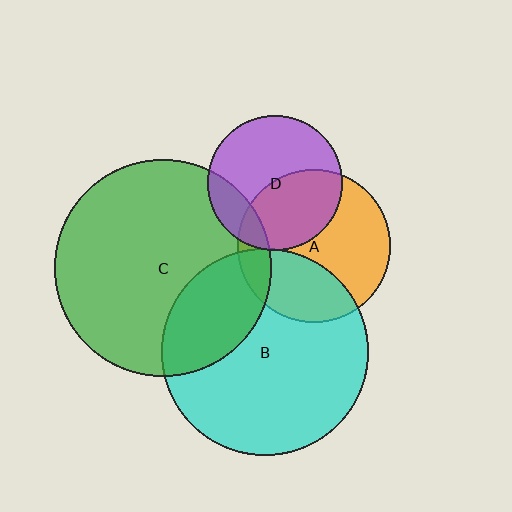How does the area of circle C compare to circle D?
Approximately 2.6 times.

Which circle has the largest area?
Circle C (green).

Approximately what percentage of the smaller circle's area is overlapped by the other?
Approximately 45%.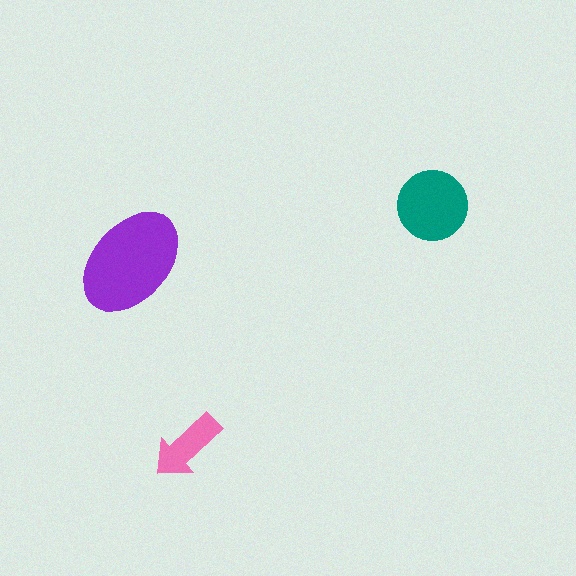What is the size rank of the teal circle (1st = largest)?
2nd.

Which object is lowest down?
The pink arrow is bottommost.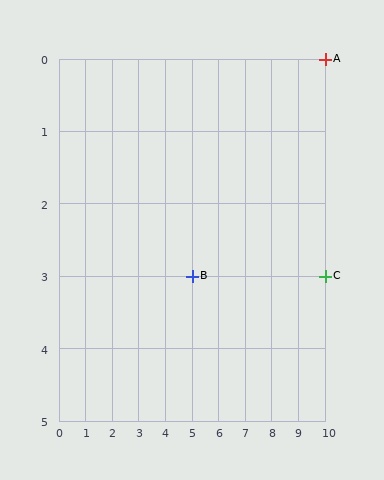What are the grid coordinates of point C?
Point C is at grid coordinates (10, 3).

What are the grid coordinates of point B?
Point B is at grid coordinates (5, 3).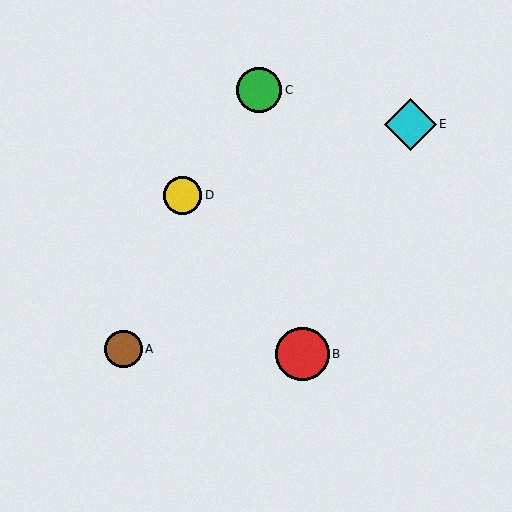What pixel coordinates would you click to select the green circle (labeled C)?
Click at (259, 90) to select the green circle C.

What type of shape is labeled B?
Shape B is a red circle.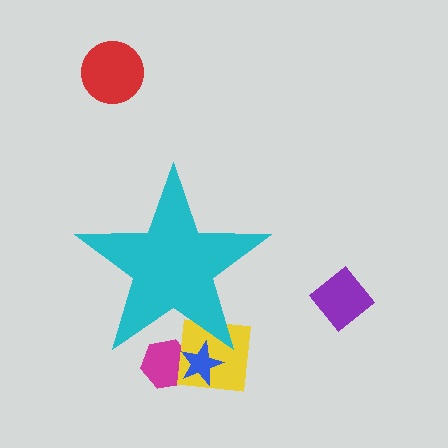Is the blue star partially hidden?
Yes, the blue star is partially hidden behind the cyan star.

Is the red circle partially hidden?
No, the red circle is fully visible.